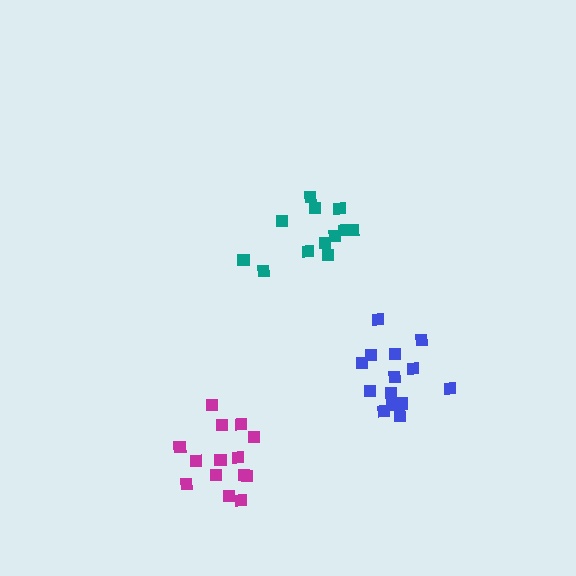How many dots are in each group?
Group 1: 14 dots, Group 2: 14 dots, Group 3: 13 dots (41 total).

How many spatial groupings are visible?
There are 3 spatial groupings.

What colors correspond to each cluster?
The clusters are colored: magenta, blue, teal.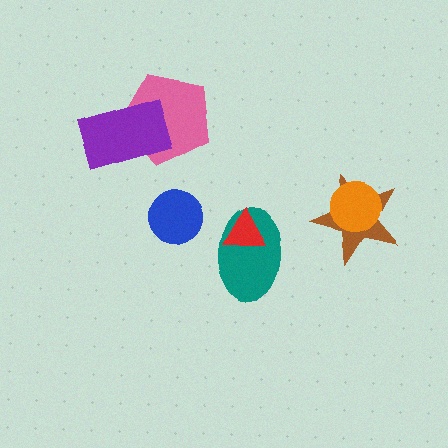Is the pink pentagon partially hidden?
Yes, it is partially covered by another shape.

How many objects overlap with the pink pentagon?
1 object overlaps with the pink pentagon.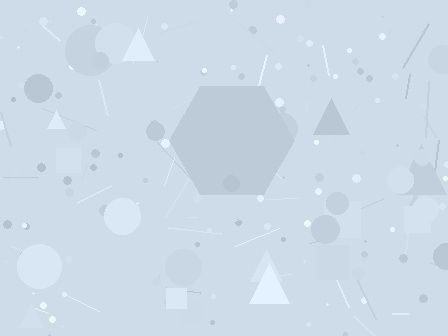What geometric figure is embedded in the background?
A hexagon is embedded in the background.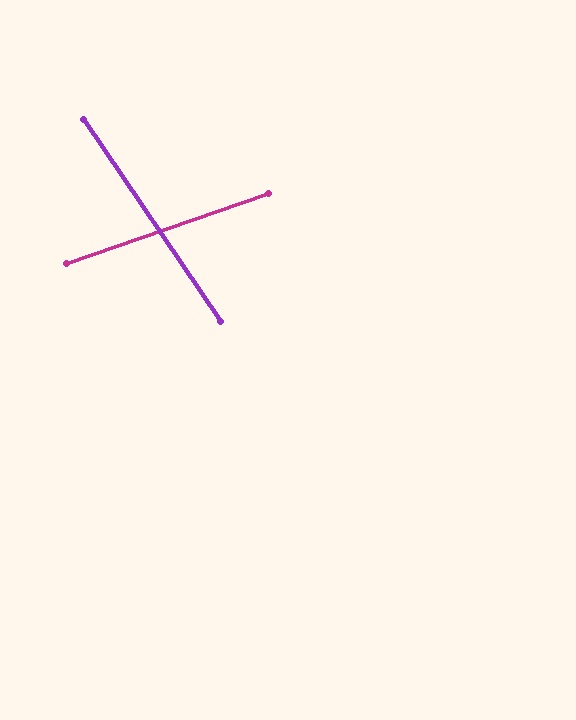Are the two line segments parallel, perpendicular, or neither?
Neither parallel nor perpendicular — they differ by about 75°.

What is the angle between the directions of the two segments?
Approximately 75 degrees.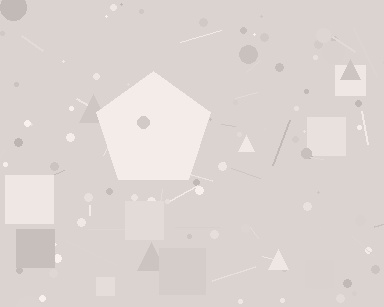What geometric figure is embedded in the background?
A pentagon is embedded in the background.